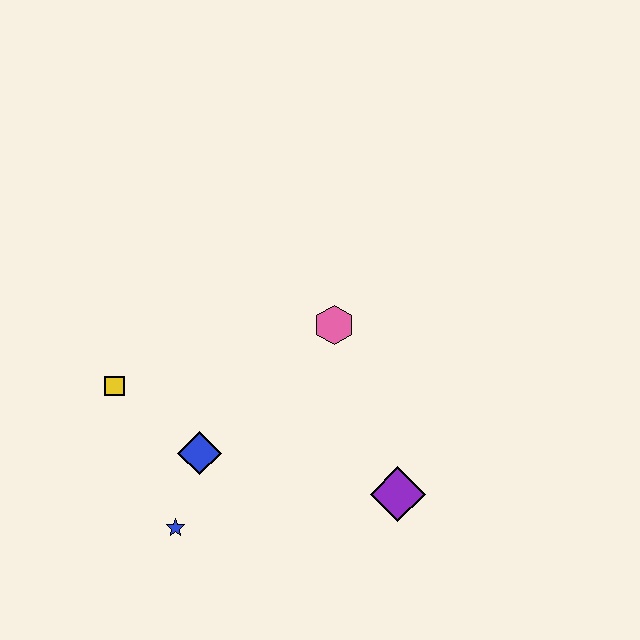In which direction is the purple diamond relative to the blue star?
The purple diamond is to the right of the blue star.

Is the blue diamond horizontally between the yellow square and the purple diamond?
Yes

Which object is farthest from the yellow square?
The purple diamond is farthest from the yellow square.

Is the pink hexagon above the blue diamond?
Yes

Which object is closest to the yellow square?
The blue diamond is closest to the yellow square.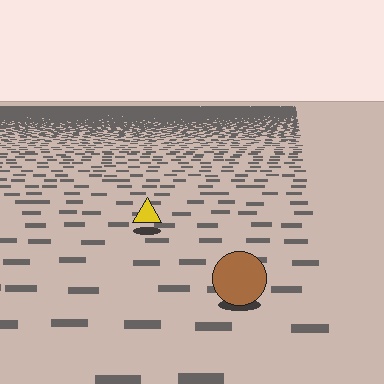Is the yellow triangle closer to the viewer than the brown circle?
No. The brown circle is closer — you can tell from the texture gradient: the ground texture is coarser near it.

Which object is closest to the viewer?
The brown circle is closest. The texture marks near it are larger and more spread out.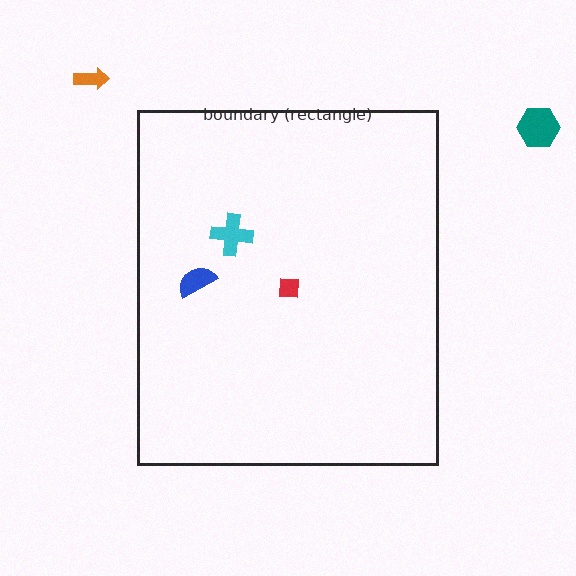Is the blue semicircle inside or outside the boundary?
Inside.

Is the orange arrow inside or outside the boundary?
Outside.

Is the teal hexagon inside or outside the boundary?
Outside.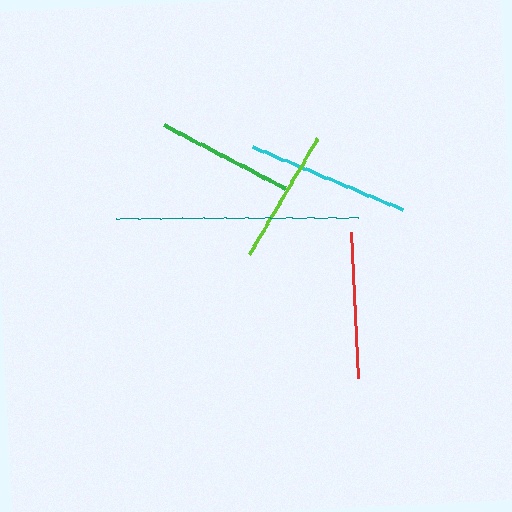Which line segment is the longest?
The teal line is the longest at approximately 242 pixels.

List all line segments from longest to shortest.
From longest to shortest: teal, cyan, red, green, lime.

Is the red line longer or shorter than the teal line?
The teal line is longer than the red line.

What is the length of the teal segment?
The teal segment is approximately 242 pixels long.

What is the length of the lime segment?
The lime segment is approximately 135 pixels long.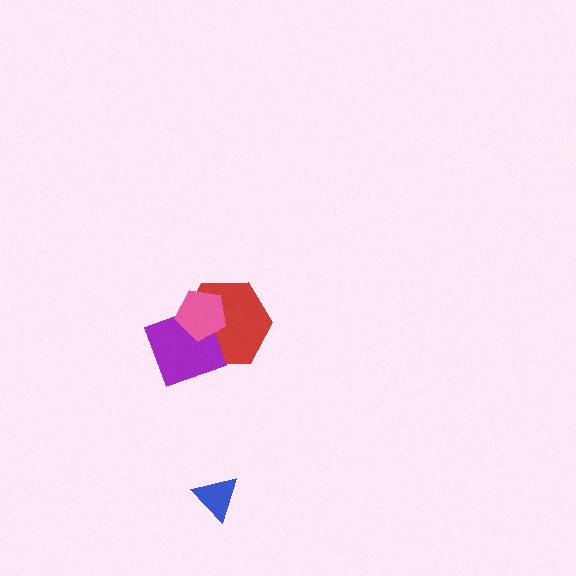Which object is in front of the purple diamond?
The pink pentagon is in front of the purple diamond.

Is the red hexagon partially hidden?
Yes, it is partially covered by another shape.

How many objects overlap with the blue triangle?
0 objects overlap with the blue triangle.